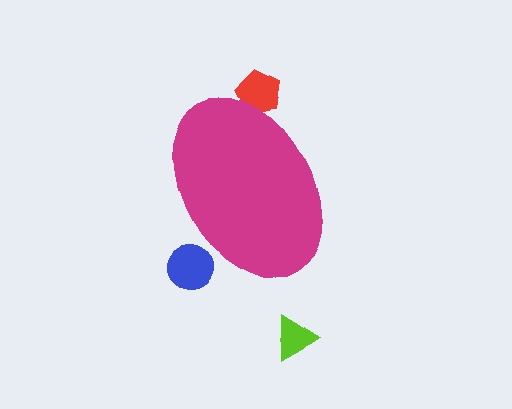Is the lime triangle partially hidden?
No, the lime triangle is fully visible.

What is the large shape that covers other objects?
A magenta ellipse.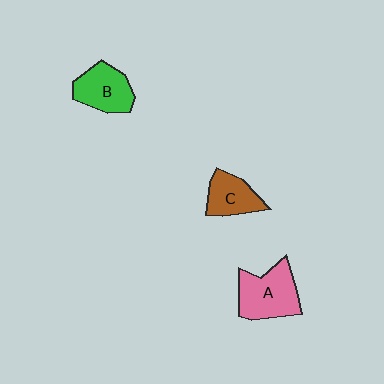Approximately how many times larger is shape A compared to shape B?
Approximately 1.3 times.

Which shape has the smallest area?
Shape C (brown).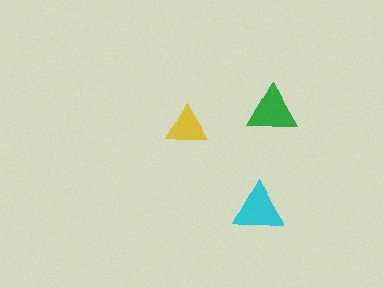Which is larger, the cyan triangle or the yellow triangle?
The cyan one.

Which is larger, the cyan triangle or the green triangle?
The cyan one.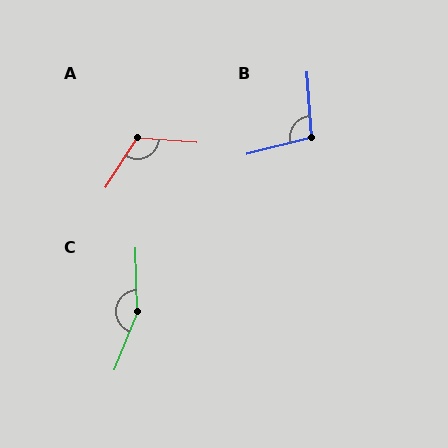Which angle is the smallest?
B, at approximately 100 degrees.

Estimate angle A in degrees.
Approximately 118 degrees.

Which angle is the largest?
C, at approximately 157 degrees.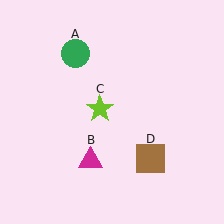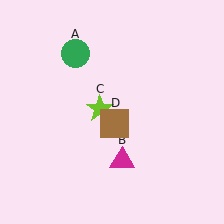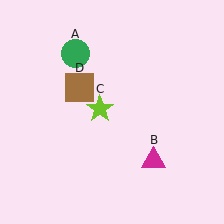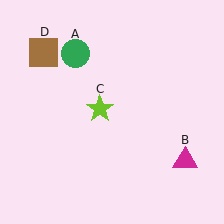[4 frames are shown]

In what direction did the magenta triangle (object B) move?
The magenta triangle (object B) moved right.